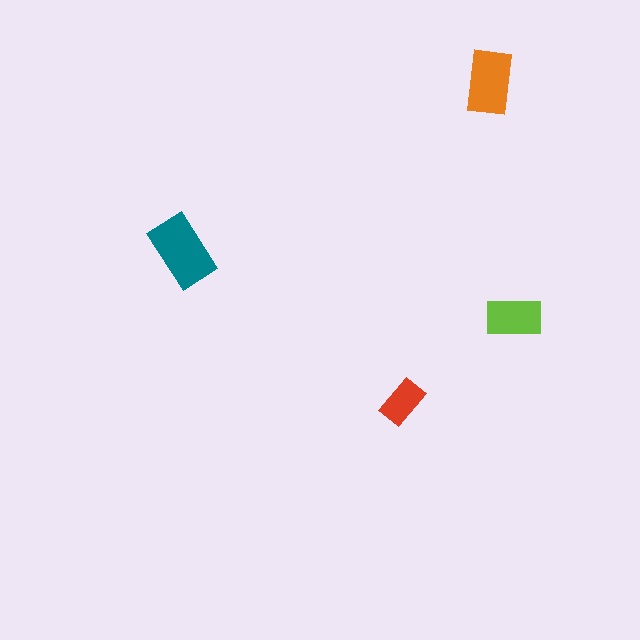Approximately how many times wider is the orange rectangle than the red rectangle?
About 1.5 times wider.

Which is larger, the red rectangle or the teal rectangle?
The teal one.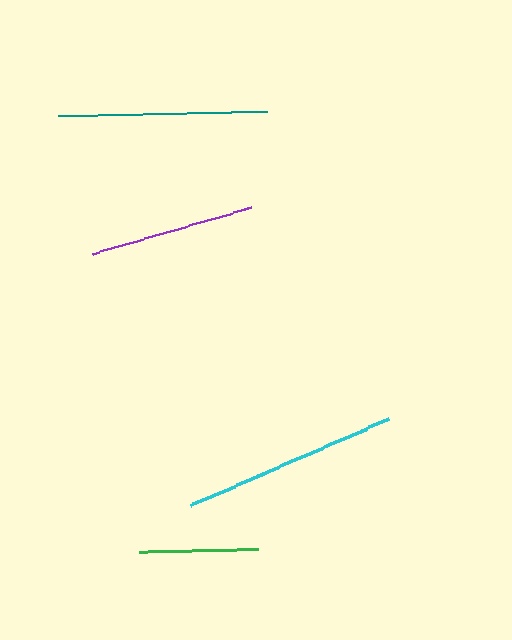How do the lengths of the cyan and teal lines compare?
The cyan and teal lines are approximately the same length.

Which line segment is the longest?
The cyan line is the longest at approximately 217 pixels.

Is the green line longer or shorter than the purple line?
The purple line is longer than the green line.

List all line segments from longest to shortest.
From longest to shortest: cyan, teal, purple, green.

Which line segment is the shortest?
The green line is the shortest at approximately 119 pixels.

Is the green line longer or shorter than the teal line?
The teal line is longer than the green line.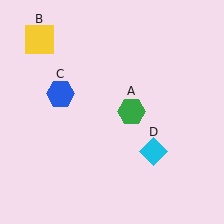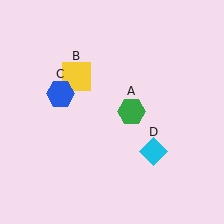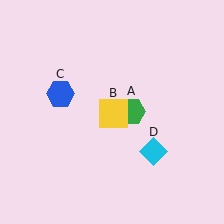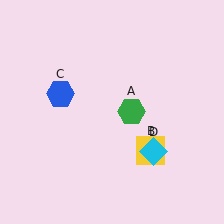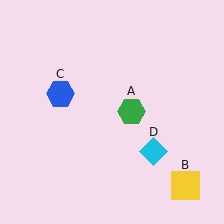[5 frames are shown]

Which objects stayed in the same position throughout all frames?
Green hexagon (object A) and blue hexagon (object C) and cyan diamond (object D) remained stationary.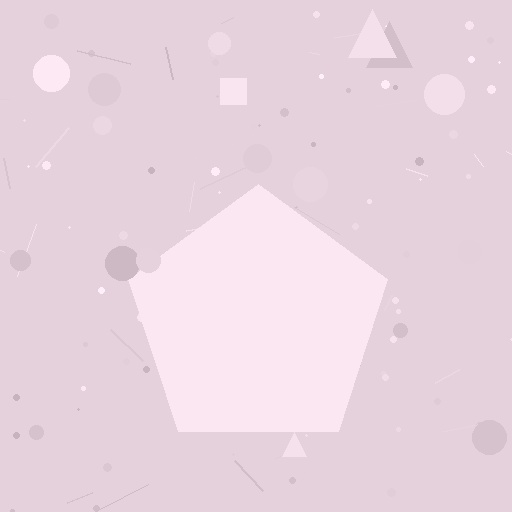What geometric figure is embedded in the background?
A pentagon is embedded in the background.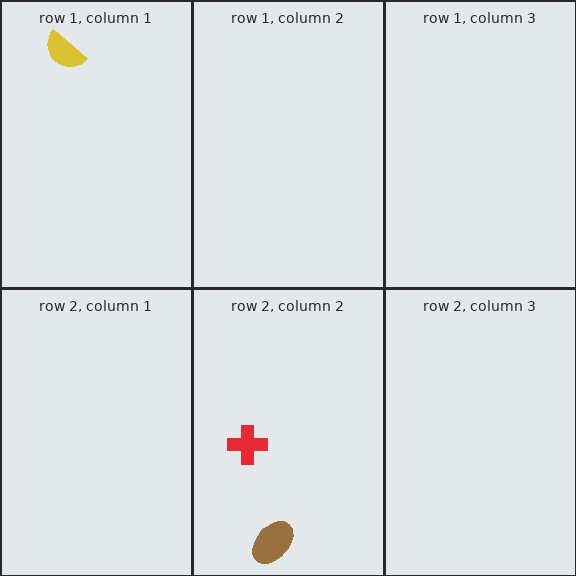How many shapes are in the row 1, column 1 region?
1.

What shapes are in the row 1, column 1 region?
The yellow semicircle.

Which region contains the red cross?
The row 2, column 2 region.